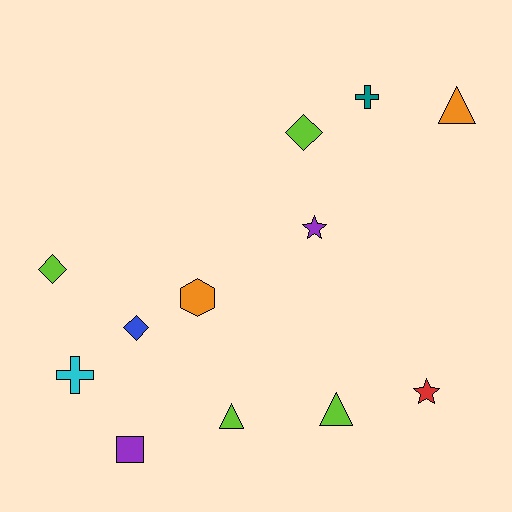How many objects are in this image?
There are 12 objects.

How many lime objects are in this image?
There are 4 lime objects.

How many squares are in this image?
There is 1 square.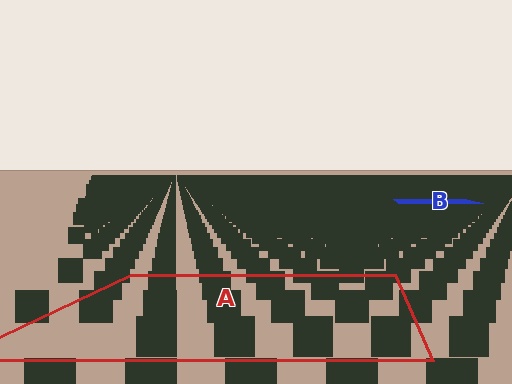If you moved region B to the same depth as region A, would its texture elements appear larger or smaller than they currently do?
They would appear larger. At a closer depth, the same texture elements are projected at a bigger on-screen size.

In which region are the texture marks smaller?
The texture marks are smaller in region B, because it is farther away.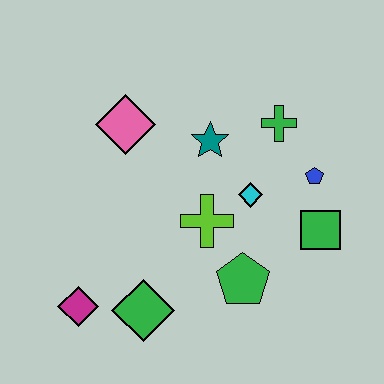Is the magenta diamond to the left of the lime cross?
Yes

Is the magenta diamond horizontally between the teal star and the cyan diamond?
No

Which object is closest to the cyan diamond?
The lime cross is closest to the cyan diamond.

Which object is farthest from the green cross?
The magenta diamond is farthest from the green cross.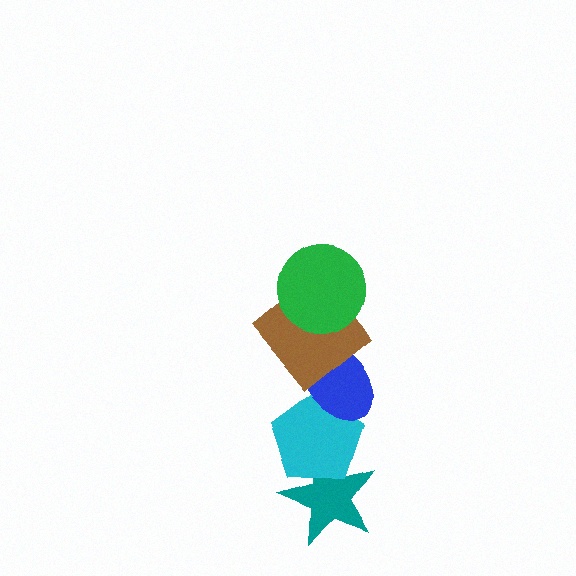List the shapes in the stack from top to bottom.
From top to bottom: the green circle, the brown diamond, the blue ellipse, the cyan pentagon, the teal star.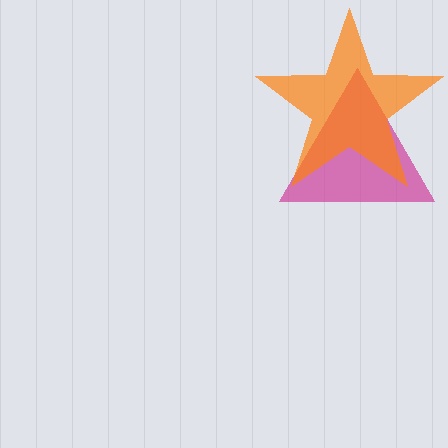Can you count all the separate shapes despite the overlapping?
Yes, there are 2 separate shapes.